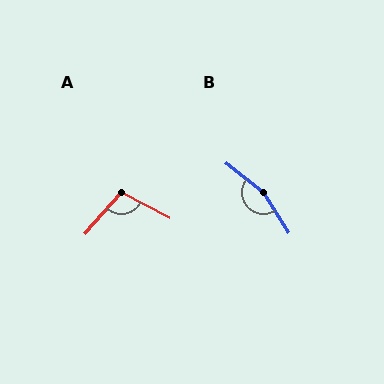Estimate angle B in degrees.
Approximately 161 degrees.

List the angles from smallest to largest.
A (104°), B (161°).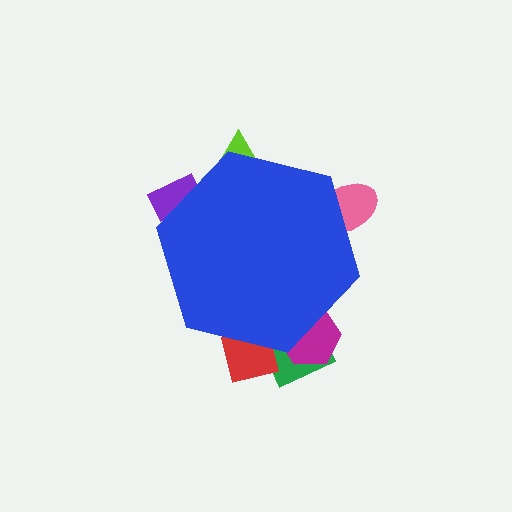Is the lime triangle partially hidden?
Yes, the lime triangle is partially hidden behind the blue hexagon.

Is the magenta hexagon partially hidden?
Yes, the magenta hexagon is partially hidden behind the blue hexagon.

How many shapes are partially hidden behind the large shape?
6 shapes are partially hidden.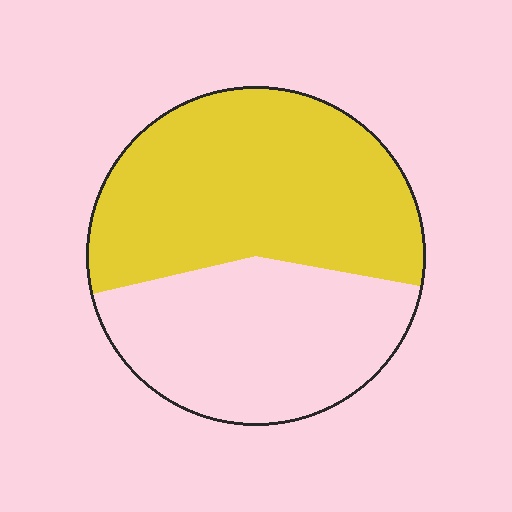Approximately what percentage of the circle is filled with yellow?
Approximately 55%.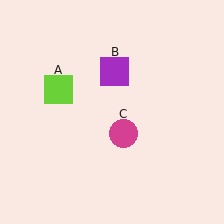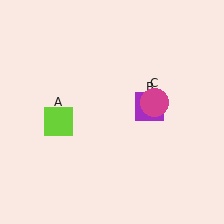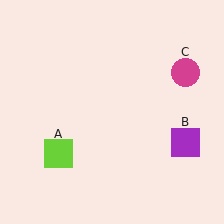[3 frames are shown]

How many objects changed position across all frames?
3 objects changed position: lime square (object A), purple square (object B), magenta circle (object C).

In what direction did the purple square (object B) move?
The purple square (object B) moved down and to the right.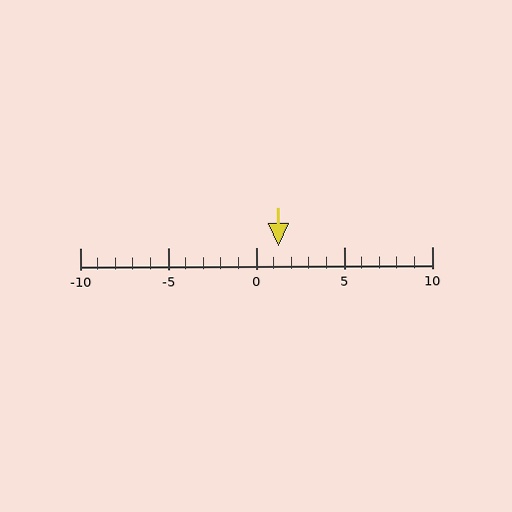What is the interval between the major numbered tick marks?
The major tick marks are spaced 5 units apart.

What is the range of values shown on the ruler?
The ruler shows values from -10 to 10.